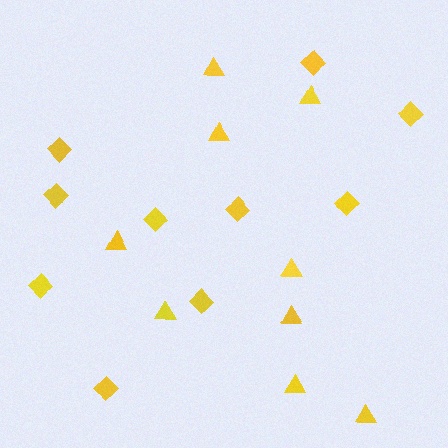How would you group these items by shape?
There are 2 groups: one group of triangles (9) and one group of diamonds (10).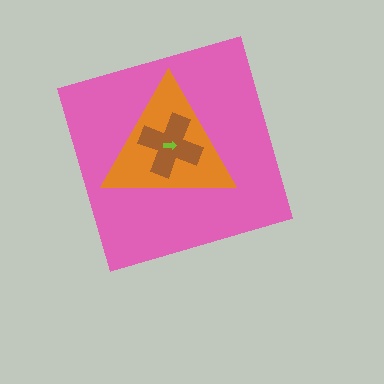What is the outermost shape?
The pink diamond.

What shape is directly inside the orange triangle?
The brown cross.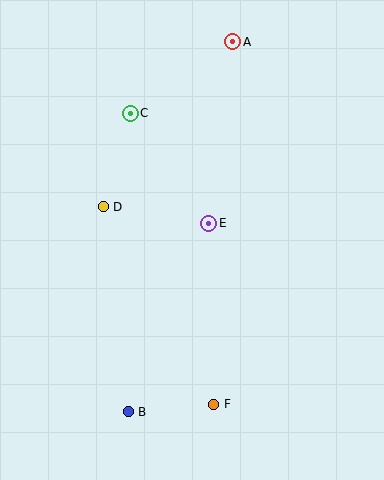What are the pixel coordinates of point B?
Point B is at (128, 412).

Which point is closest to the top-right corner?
Point A is closest to the top-right corner.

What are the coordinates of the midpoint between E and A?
The midpoint between E and A is at (221, 132).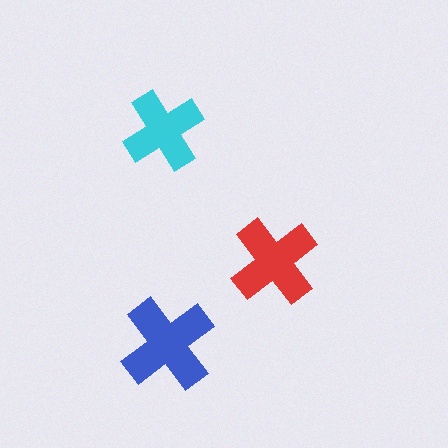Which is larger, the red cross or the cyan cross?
The red one.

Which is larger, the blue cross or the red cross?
The blue one.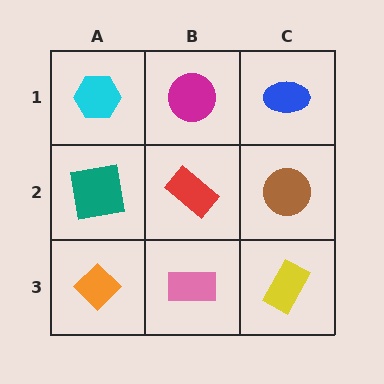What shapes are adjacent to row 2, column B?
A magenta circle (row 1, column B), a pink rectangle (row 3, column B), a teal square (row 2, column A), a brown circle (row 2, column C).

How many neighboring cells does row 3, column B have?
3.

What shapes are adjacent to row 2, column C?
A blue ellipse (row 1, column C), a yellow rectangle (row 3, column C), a red rectangle (row 2, column B).